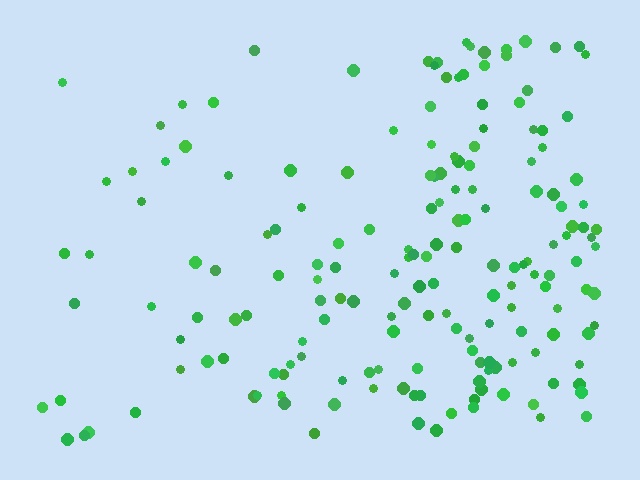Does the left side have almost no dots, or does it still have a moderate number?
Still a moderate number, just noticeably fewer than the right.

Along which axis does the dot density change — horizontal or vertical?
Horizontal.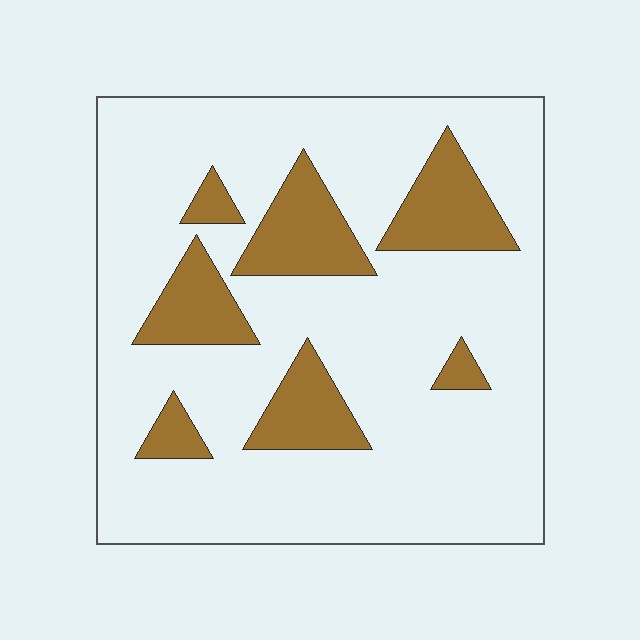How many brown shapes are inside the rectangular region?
7.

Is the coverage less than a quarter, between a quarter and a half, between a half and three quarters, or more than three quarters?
Less than a quarter.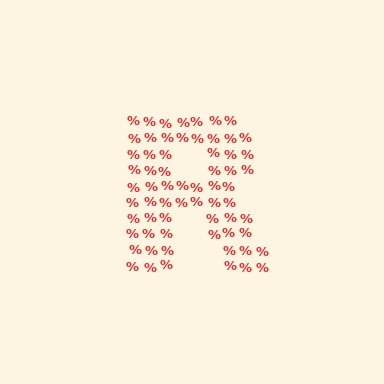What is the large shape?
The large shape is the letter R.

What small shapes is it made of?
It is made of small percent signs.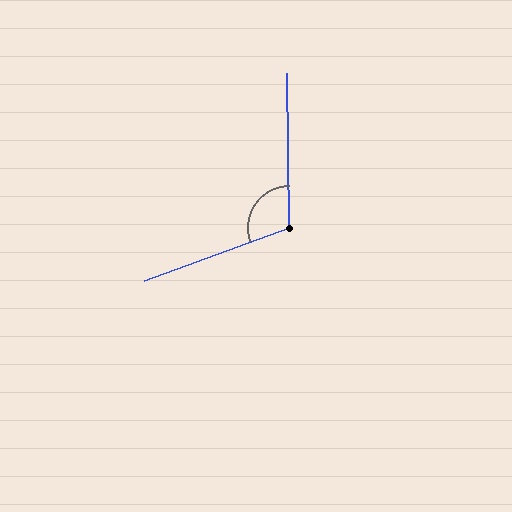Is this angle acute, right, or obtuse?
It is obtuse.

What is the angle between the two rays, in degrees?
Approximately 109 degrees.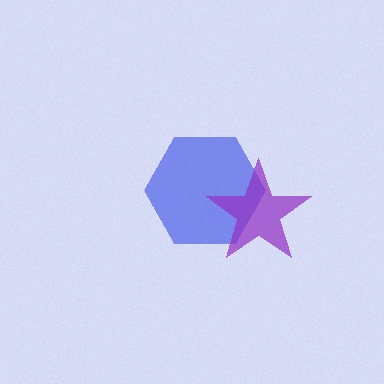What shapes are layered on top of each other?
The layered shapes are: a blue hexagon, a purple star.